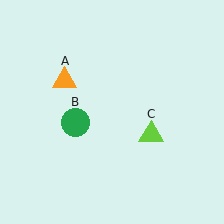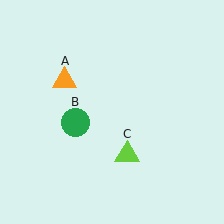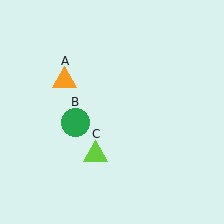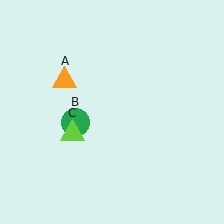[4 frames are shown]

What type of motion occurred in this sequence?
The lime triangle (object C) rotated clockwise around the center of the scene.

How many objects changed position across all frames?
1 object changed position: lime triangle (object C).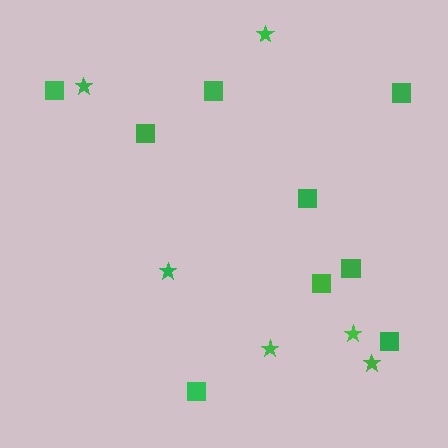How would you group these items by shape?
There are 2 groups: one group of stars (6) and one group of squares (9).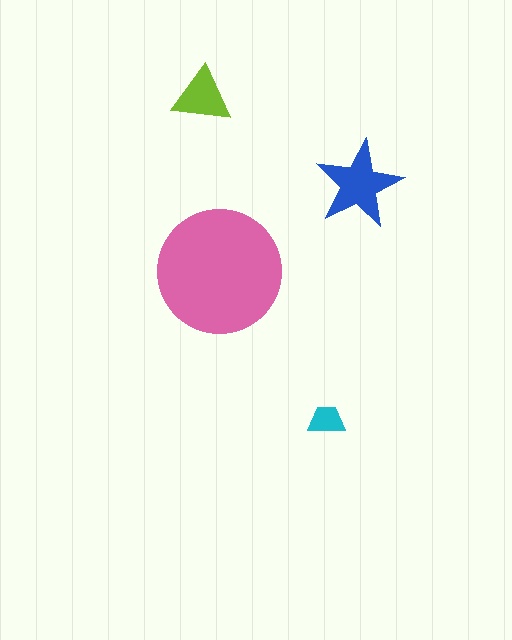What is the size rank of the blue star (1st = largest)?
2nd.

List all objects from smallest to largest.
The cyan trapezoid, the lime triangle, the blue star, the pink circle.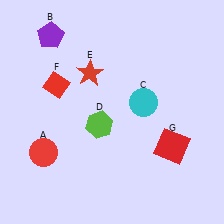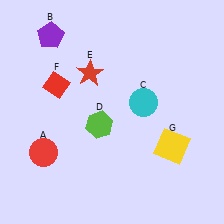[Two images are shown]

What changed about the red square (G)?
In Image 1, G is red. In Image 2, it changed to yellow.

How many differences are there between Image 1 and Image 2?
There is 1 difference between the two images.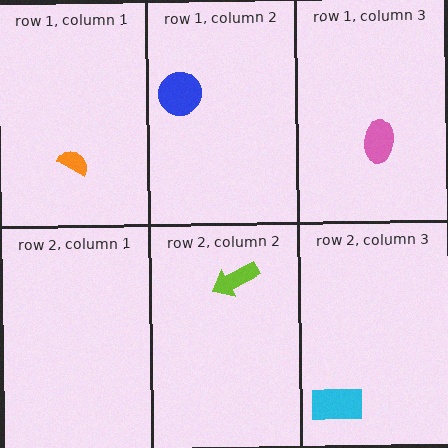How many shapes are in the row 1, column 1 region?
1.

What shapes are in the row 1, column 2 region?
The blue circle.